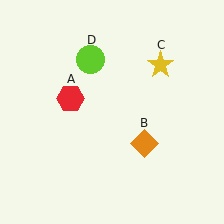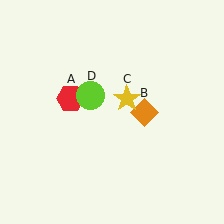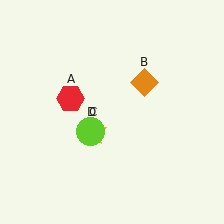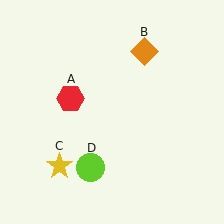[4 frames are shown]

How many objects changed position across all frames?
3 objects changed position: orange diamond (object B), yellow star (object C), lime circle (object D).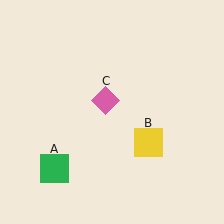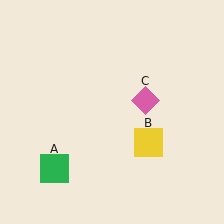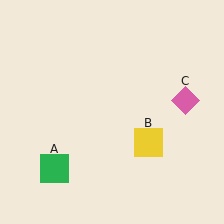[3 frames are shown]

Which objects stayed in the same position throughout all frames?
Green square (object A) and yellow square (object B) remained stationary.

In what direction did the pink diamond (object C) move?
The pink diamond (object C) moved right.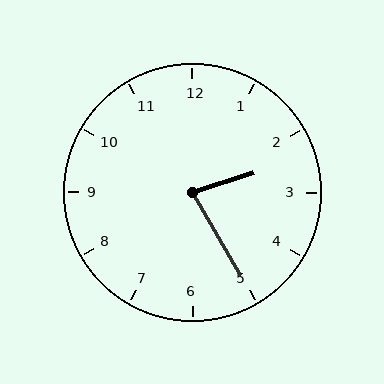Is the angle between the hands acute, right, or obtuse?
It is acute.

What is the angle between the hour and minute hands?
Approximately 78 degrees.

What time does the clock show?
2:25.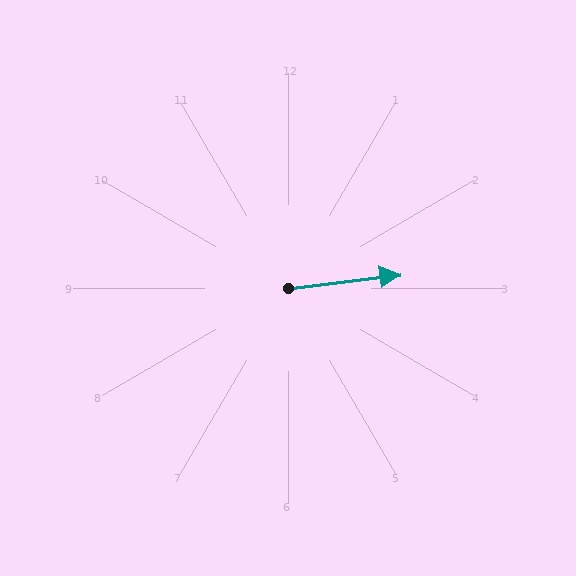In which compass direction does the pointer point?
East.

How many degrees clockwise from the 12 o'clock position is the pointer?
Approximately 83 degrees.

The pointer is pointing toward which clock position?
Roughly 3 o'clock.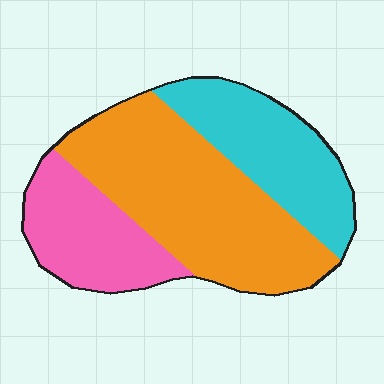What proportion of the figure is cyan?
Cyan covers 28% of the figure.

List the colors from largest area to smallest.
From largest to smallest: orange, cyan, pink.